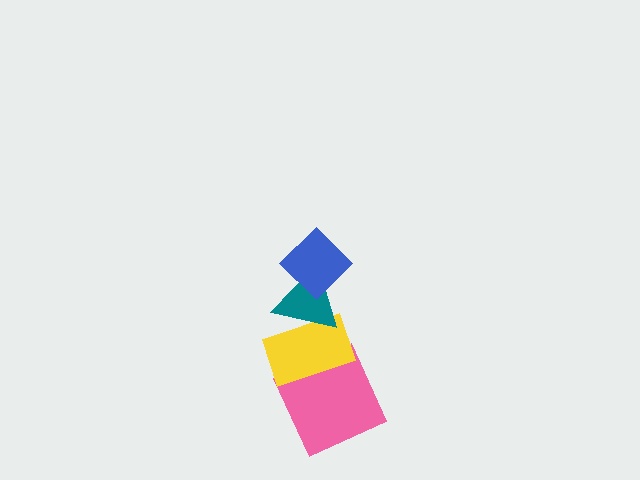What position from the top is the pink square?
The pink square is 4th from the top.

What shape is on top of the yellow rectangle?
The teal triangle is on top of the yellow rectangle.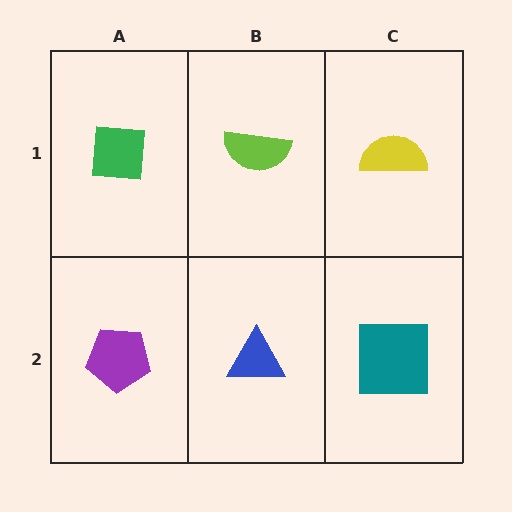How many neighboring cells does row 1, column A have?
2.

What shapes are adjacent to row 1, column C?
A teal square (row 2, column C), a lime semicircle (row 1, column B).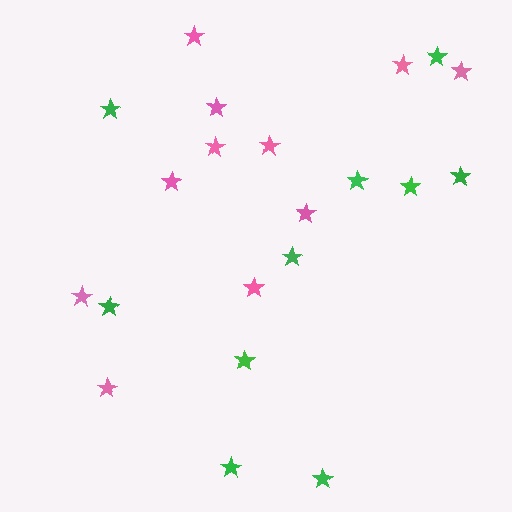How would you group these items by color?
There are 2 groups: one group of green stars (10) and one group of pink stars (11).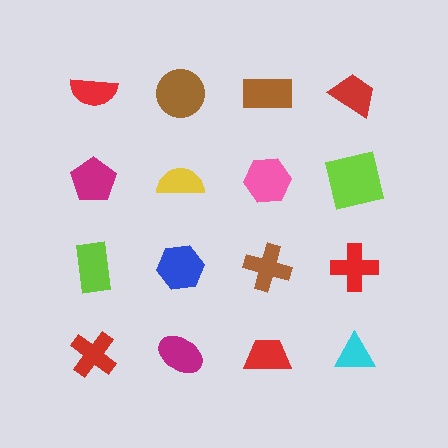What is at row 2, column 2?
A yellow semicircle.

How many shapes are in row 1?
4 shapes.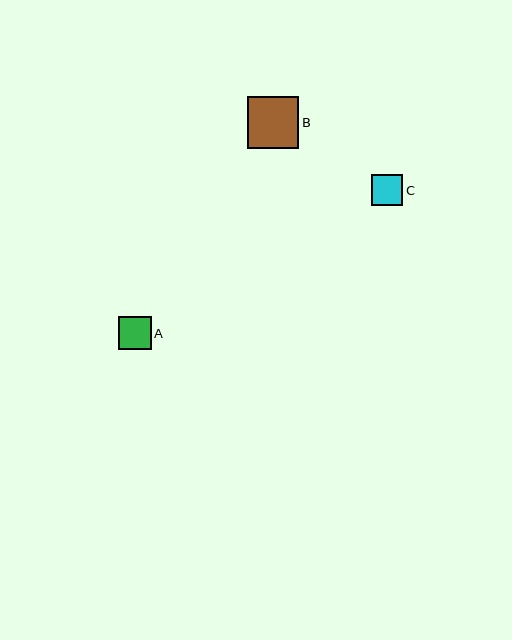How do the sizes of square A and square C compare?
Square A and square C are approximately the same size.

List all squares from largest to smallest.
From largest to smallest: B, A, C.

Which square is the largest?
Square B is the largest with a size of approximately 51 pixels.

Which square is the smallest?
Square C is the smallest with a size of approximately 31 pixels.